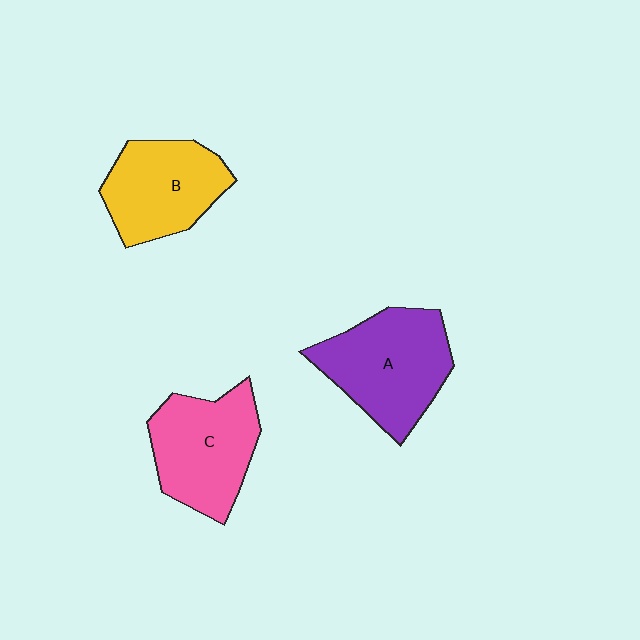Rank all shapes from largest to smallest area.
From largest to smallest: A (purple), C (pink), B (yellow).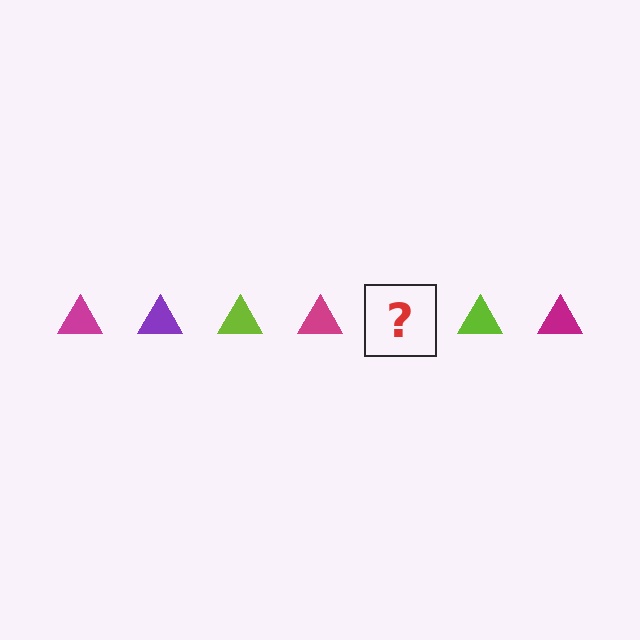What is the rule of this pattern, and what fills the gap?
The rule is that the pattern cycles through magenta, purple, lime triangles. The gap should be filled with a purple triangle.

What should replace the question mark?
The question mark should be replaced with a purple triangle.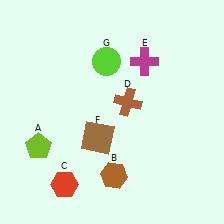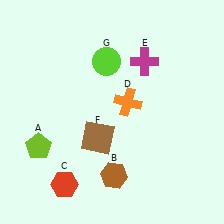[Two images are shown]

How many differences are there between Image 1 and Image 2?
There is 1 difference between the two images.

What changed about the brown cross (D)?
In Image 1, D is brown. In Image 2, it changed to orange.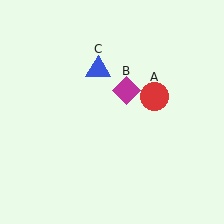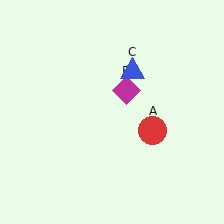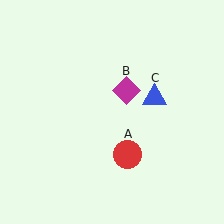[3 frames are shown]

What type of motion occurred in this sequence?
The red circle (object A), blue triangle (object C) rotated clockwise around the center of the scene.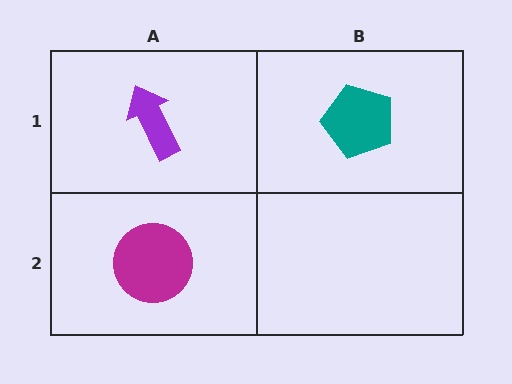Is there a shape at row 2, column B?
No, that cell is empty.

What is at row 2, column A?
A magenta circle.